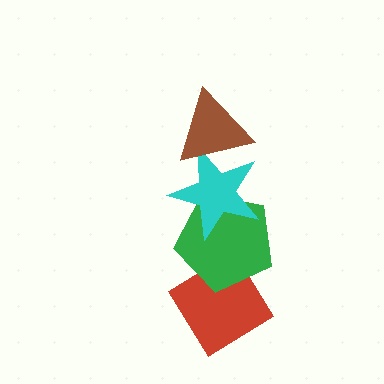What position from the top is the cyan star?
The cyan star is 2nd from the top.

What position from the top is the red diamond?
The red diamond is 4th from the top.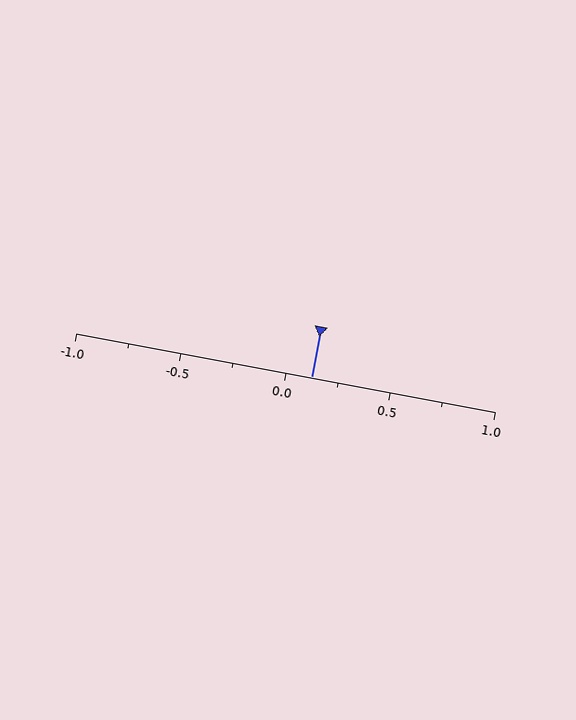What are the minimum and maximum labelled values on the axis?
The axis runs from -1.0 to 1.0.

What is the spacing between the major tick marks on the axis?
The major ticks are spaced 0.5 apart.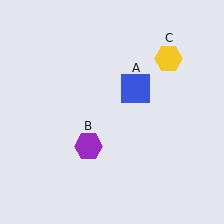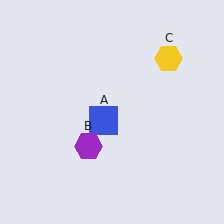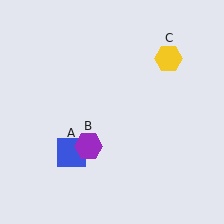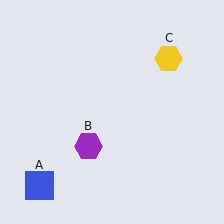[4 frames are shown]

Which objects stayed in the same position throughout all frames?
Purple hexagon (object B) and yellow hexagon (object C) remained stationary.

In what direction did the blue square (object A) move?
The blue square (object A) moved down and to the left.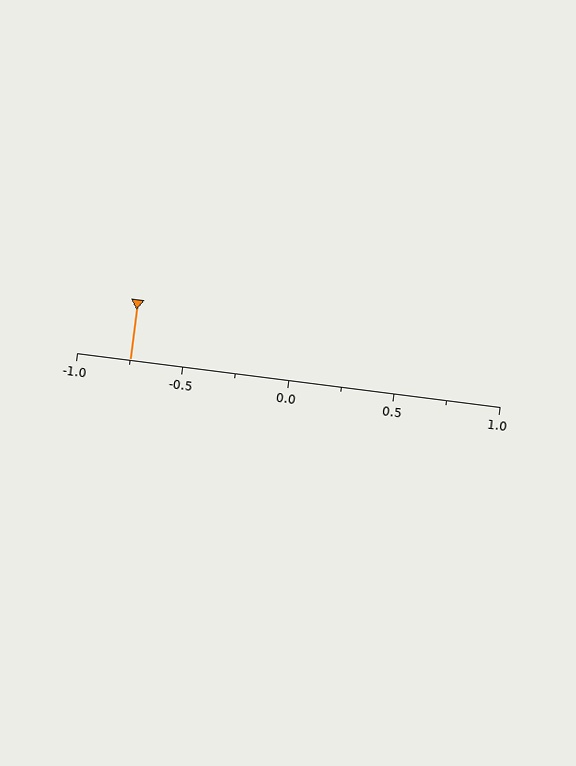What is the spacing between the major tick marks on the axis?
The major ticks are spaced 0.5 apart.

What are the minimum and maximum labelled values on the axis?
The axis runs from -1.0 to 1.0.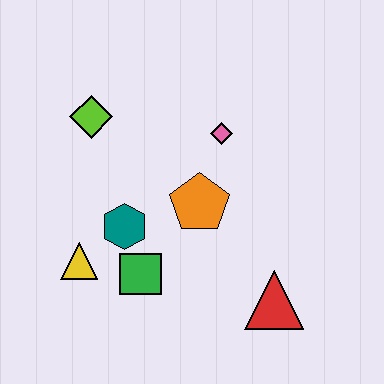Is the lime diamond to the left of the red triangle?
Yes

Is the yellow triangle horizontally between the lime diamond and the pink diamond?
No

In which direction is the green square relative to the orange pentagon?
The green square is below the orange pentagon.